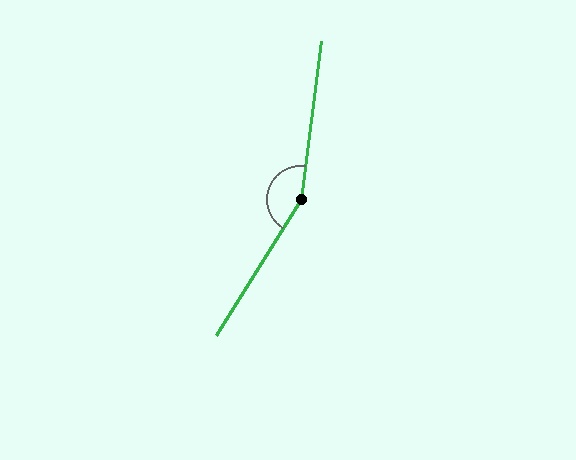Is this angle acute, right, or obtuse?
It is obtuse.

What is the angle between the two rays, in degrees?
Approximately 155 degrees.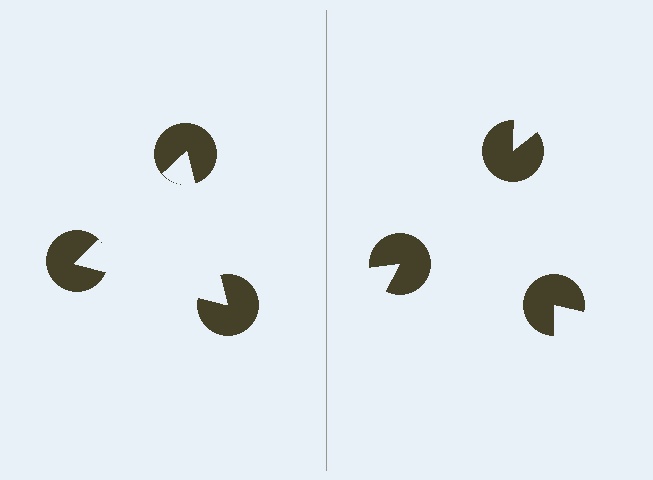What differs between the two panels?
The pac-man discs are positioned identically on both sides; only the wedge orientations differ. On the left they align to a triangle; on the right they are misaligned.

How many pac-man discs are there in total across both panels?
6 — 3 on each side.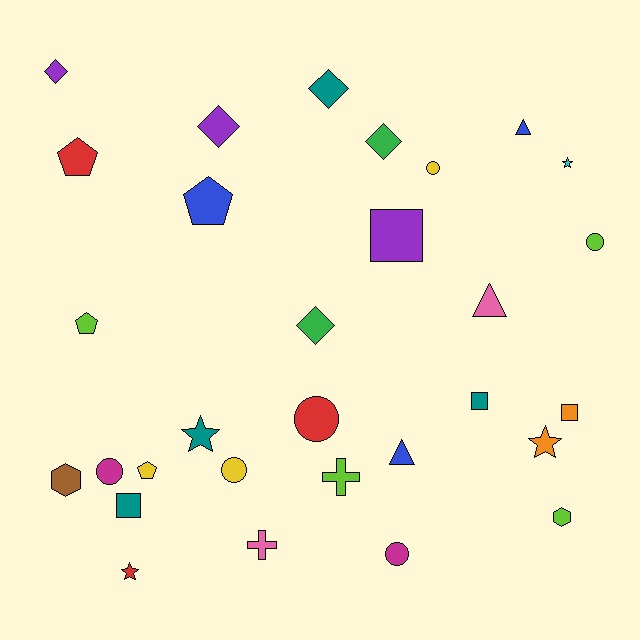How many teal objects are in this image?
There are 4 teal objects.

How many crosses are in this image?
There are 2 crosses.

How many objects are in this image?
There are 30 objects.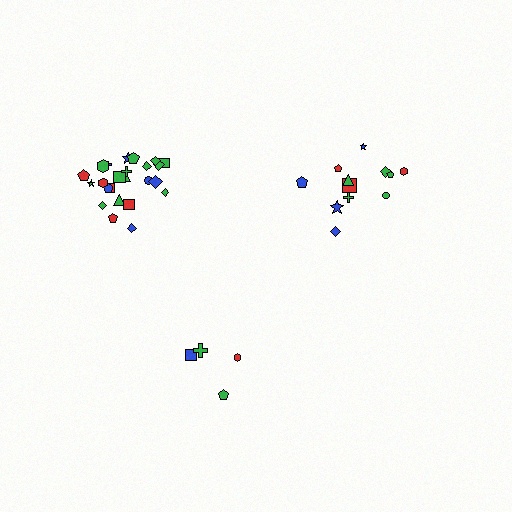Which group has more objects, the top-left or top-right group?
The top-left group.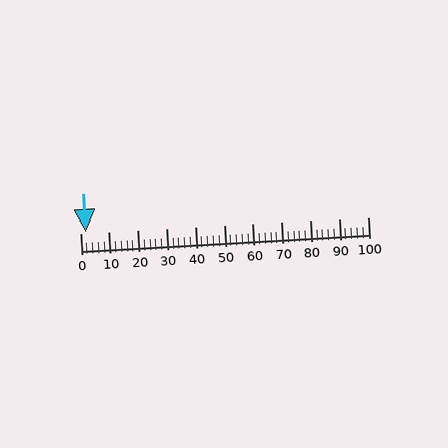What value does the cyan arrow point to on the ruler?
The cyan arrow points to approximately 2.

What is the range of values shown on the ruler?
The ruler shows values from 0 to 100.